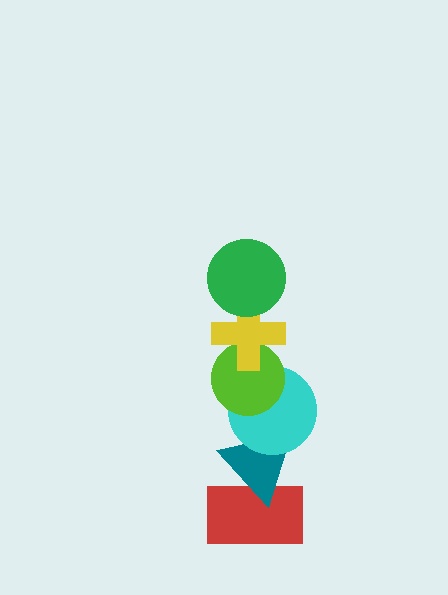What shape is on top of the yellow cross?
The green circle is on top of the yellow cross.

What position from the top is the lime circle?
The lime circle is 3rd from the top.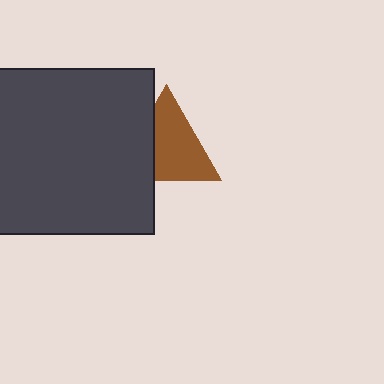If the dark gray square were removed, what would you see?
You would see the complete brown triangle.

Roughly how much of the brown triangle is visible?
Most of it is visible (roughly 67%).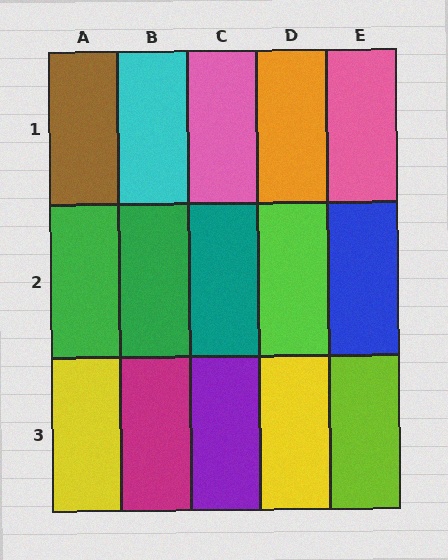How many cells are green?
2 cells are green.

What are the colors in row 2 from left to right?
Green, green, teal, lime, blue.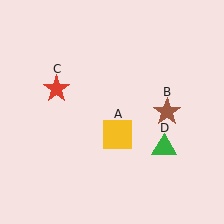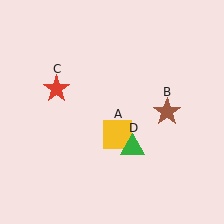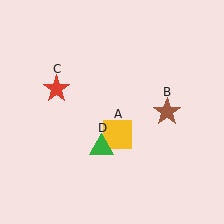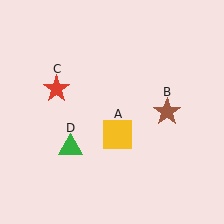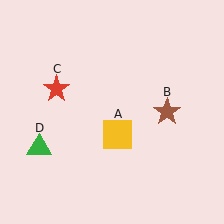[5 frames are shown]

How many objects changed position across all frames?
1 object changed position: green triangle (object D).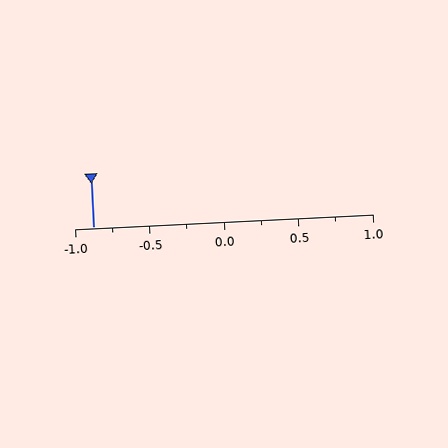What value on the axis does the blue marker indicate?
The marker indicates approximately -0.88.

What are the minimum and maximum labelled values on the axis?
The axis runs from -1.0 to 1.0.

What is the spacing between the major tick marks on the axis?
The major ticks are spaced 0.5 apart.